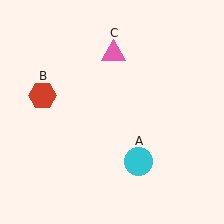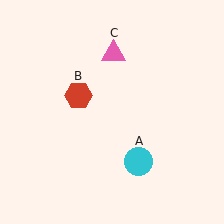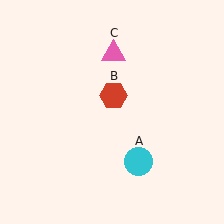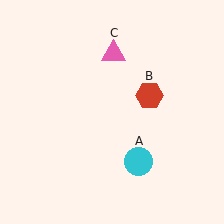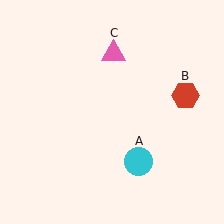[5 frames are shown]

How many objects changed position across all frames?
1 object changed position: red hexagon (object B).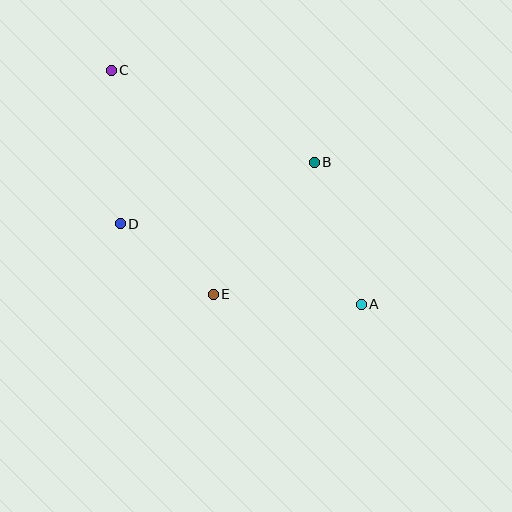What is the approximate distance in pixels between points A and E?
The distance between A and E is approximately 148 pixels.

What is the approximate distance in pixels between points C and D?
The distance between C and D is approximately 154 pixels.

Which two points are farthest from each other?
Points A and C are farthest from each other.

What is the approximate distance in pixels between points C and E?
The distance between C and E is approximately 246 pixels.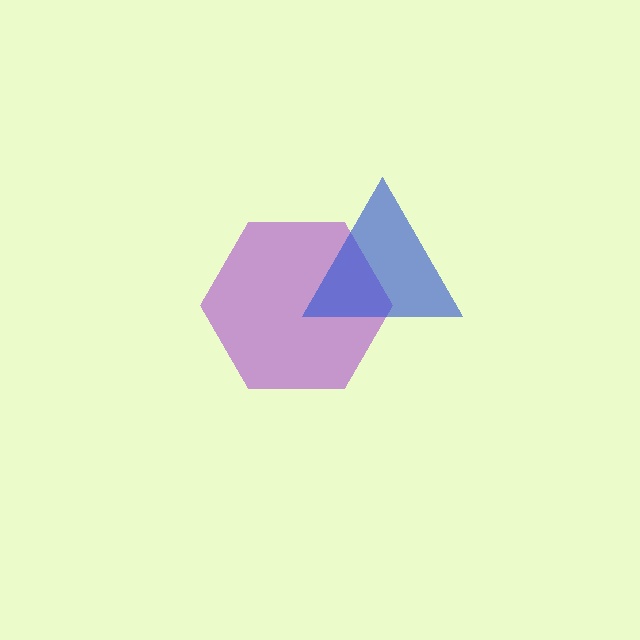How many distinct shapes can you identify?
There are 2 distinct shapes: a purple hexagon, a blue triangle.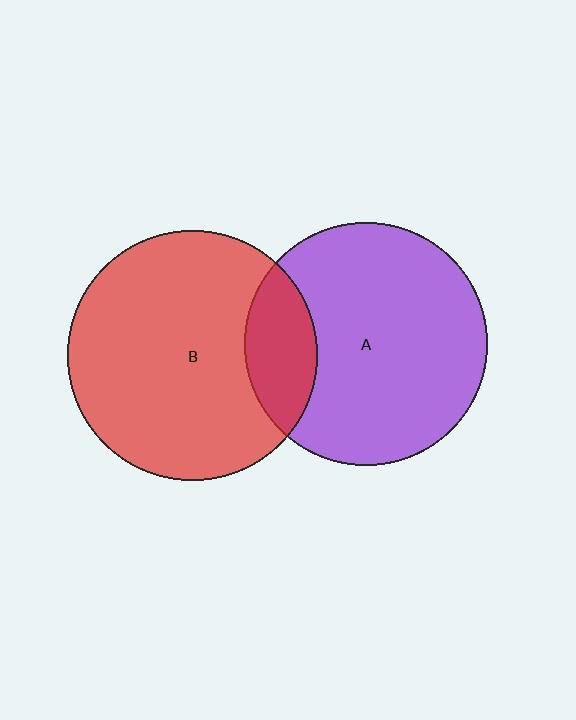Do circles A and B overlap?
Yes.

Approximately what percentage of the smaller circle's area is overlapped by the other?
Approximately 20%.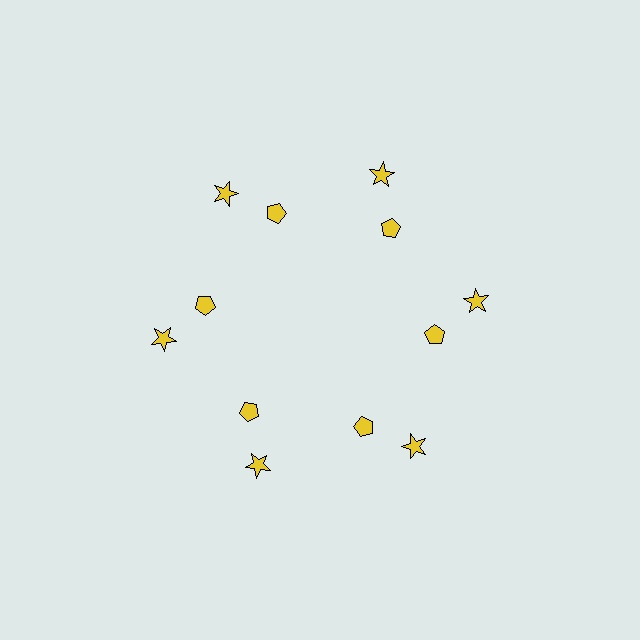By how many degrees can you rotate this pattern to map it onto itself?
The pattern maps onto itself every 60 degrees of rotation.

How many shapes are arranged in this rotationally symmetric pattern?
There are 12 shapes, arranged in 6 groups of 2.